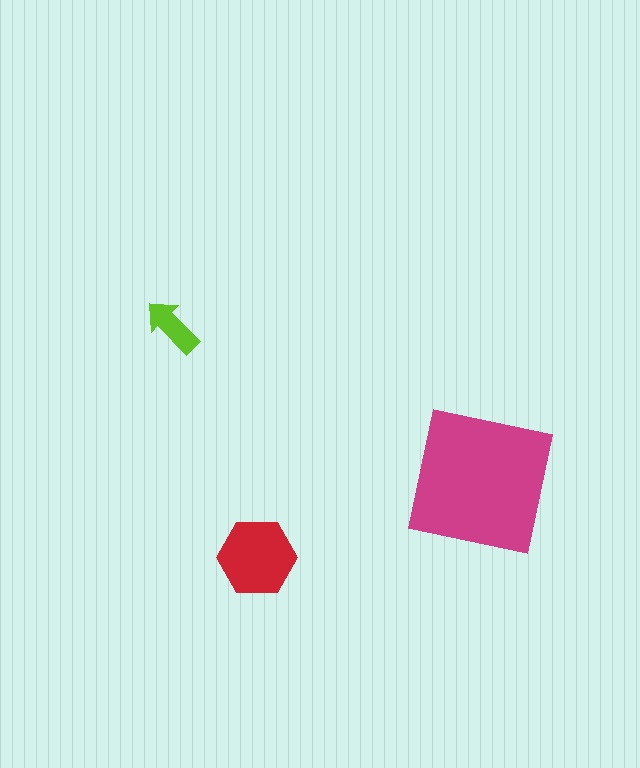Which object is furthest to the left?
The lime arrow is leftmost.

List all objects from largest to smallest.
The magenta square, the red hexagon, the lime arrow.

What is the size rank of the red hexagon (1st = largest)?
2nd.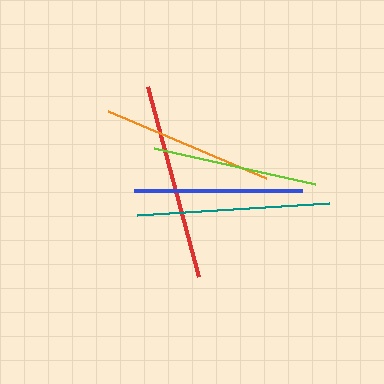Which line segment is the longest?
The red line is the longest at approximately 197 pixels.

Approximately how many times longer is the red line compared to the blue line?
The red line is approximately 1.2 times the length of the blue line.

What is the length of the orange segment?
The orange segment is approximately 171 pixels long.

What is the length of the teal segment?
The teal segment is approximately 192 pixels long.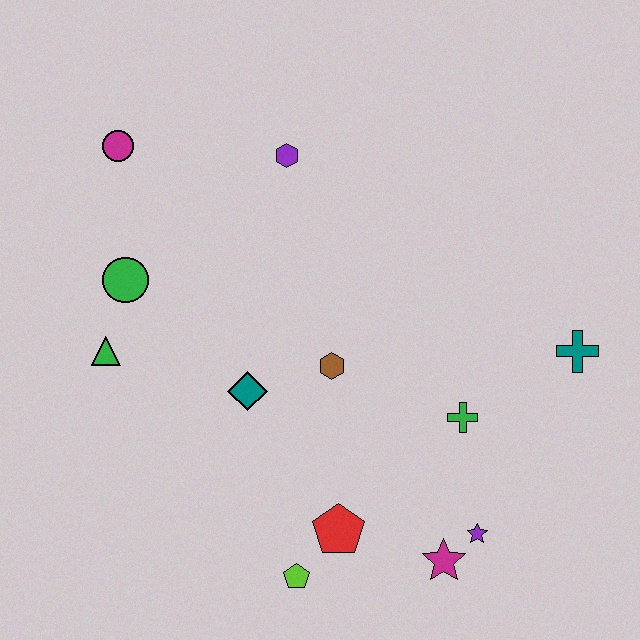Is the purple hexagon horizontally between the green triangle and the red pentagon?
Yes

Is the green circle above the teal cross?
Yes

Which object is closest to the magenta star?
The purple star is closest to the magenta star.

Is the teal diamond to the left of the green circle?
No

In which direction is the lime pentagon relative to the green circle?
The lime pentagon is below the green circle.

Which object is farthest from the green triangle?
The teal cross is farthest from the green triangle.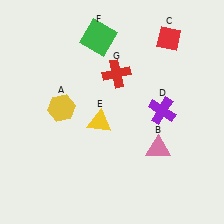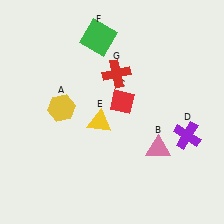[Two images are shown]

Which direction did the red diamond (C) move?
The red diamond (C) moved down.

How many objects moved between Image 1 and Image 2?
2 objects moved between the two images.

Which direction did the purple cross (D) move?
The purple cross (D) moved right.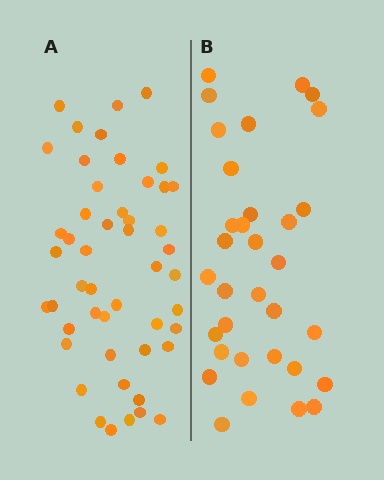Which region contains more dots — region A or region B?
Region A (the left region) has more dots.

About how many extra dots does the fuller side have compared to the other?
Region A has approximately 15 more dots than region B.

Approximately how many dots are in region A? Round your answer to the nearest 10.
About 50 dots. (The exact count is 49, which rounds to 50.)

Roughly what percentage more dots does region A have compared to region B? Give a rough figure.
About 50% more.